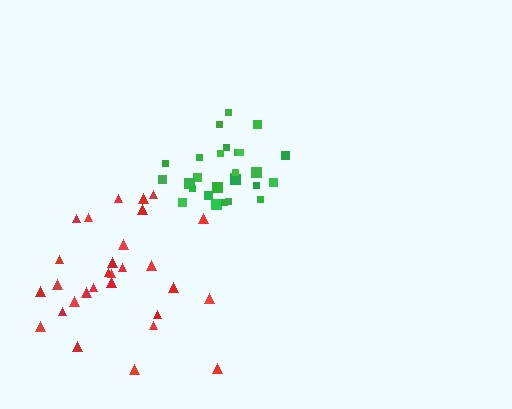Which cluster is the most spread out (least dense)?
Red.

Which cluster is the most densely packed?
Green.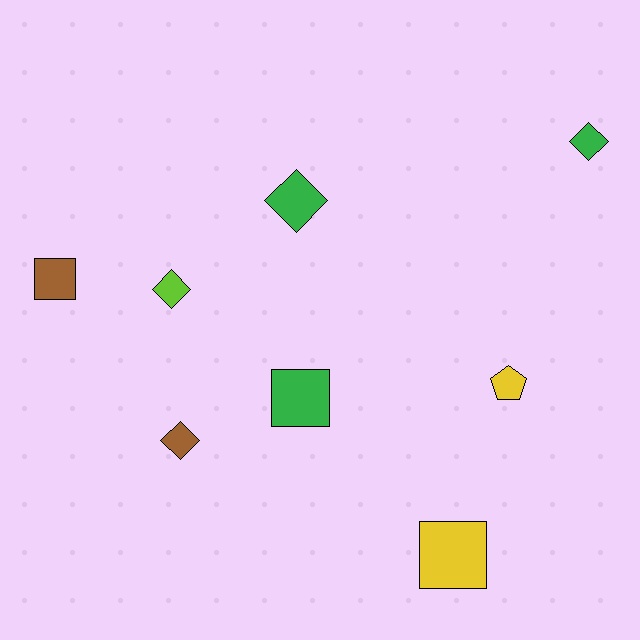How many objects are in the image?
There are 8 objects.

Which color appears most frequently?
Green, with 3 objects.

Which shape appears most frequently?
Diamond, with 4 objects.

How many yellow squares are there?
There is 1 yellow square.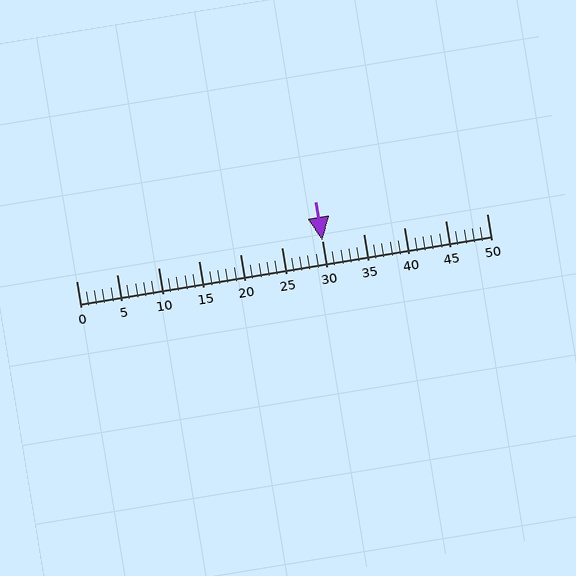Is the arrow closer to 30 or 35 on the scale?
The arrow is closer to 30.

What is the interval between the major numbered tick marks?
The major tick marks are spaced 5 units apart.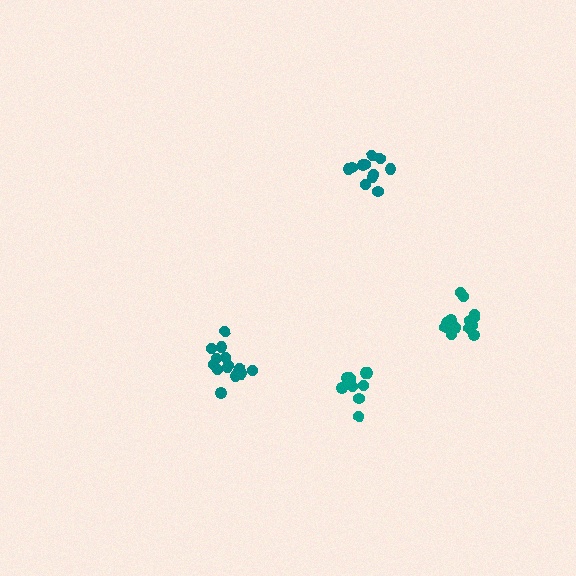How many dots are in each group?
Group 1: 11 dots, Group 2: 16 dots, Group 3: 11 dots, Group 4: 16 dots (54 total).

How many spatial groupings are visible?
There are 4 spatial groupings.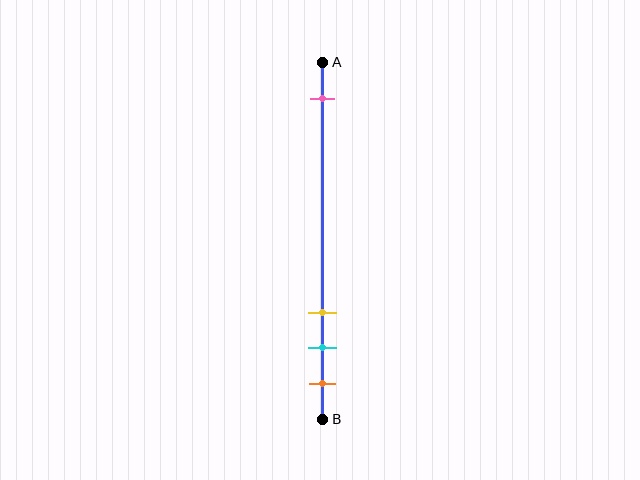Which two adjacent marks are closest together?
The cyan and orange marks are the closest adjacent pair.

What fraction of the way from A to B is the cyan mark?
The cyan mark is approximately 80% (0.8) of the way from A to B.